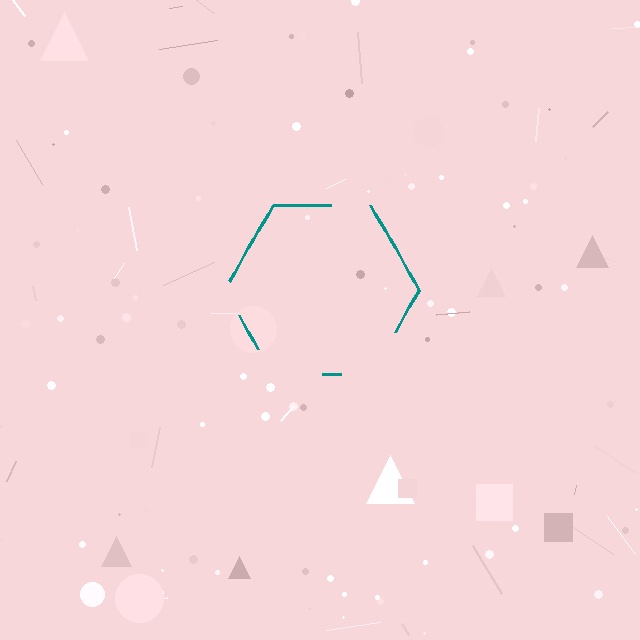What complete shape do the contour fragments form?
The contour fragments form a hexagon.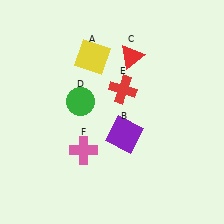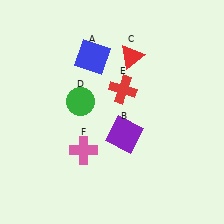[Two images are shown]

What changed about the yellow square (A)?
In Image 1, A is yellow. In Image 2, it changed to blue.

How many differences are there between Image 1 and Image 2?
There is 1 difference between the two images.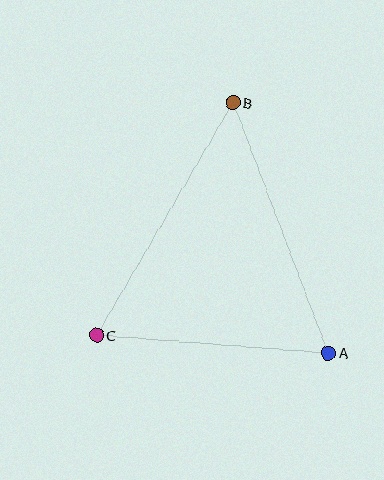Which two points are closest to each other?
Points A and C are closest to each other.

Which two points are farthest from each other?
Points B and C are farthest from each other.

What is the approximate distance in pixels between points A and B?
The distance between A and B is approximately 268 pixels.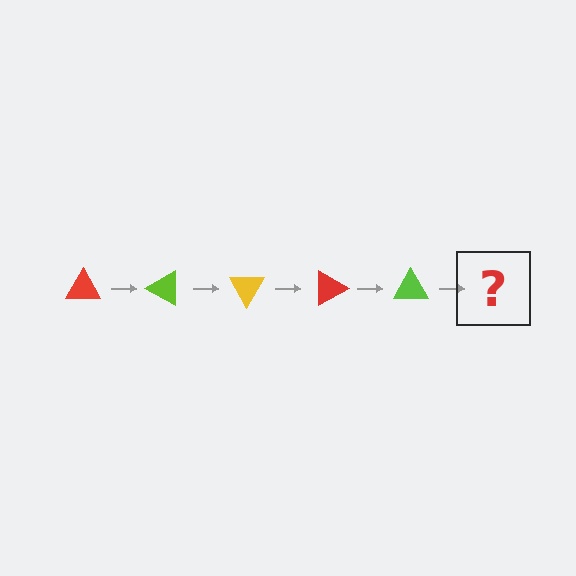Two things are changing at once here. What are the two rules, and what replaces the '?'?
The two rules are that it rotates 30 degrees each step and the color cycles through red, lime, and yellow. The '?' should be a yellow triangle, rotated 150 degrees from the start.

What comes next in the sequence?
The next element should be a yellow triangle, rotated 150 degrees from the start.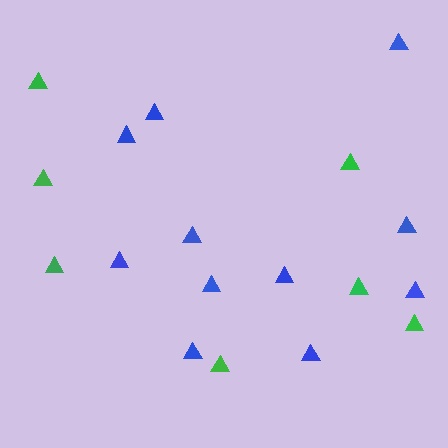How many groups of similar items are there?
There are 2 groups: one group of green triangles (7) and one group of blue triangles (11).